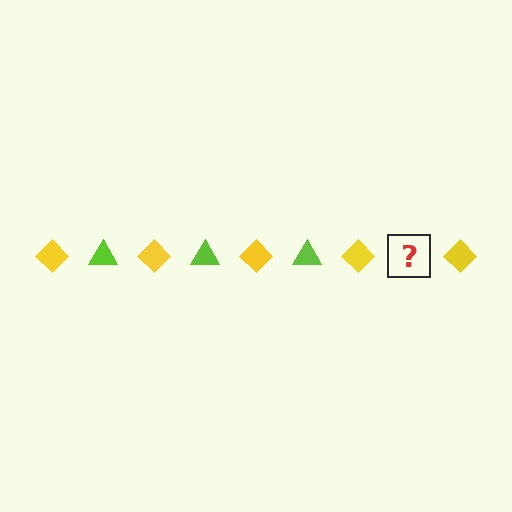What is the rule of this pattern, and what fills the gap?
The rule is that the pattern alternates between yellow diamond and lime triangle. The gap should be filled with a lime triangle.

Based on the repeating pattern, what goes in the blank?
The blank should be a lime triangle.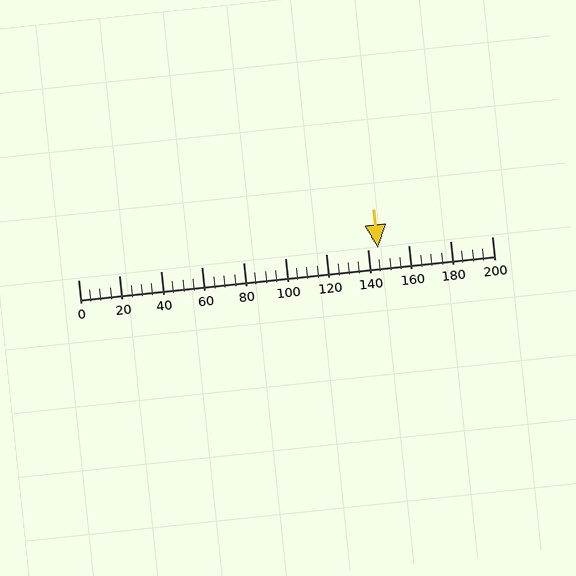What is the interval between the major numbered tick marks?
The major tick marks are spaced 20 units apart.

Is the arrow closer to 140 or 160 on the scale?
The arrow is closer to 140.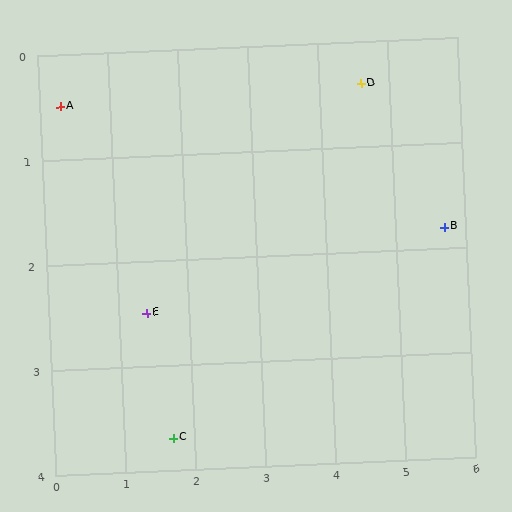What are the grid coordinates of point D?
Point D is at approximately (4.6, 0.4).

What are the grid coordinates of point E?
Point E is at approximately (1.4, 2.5).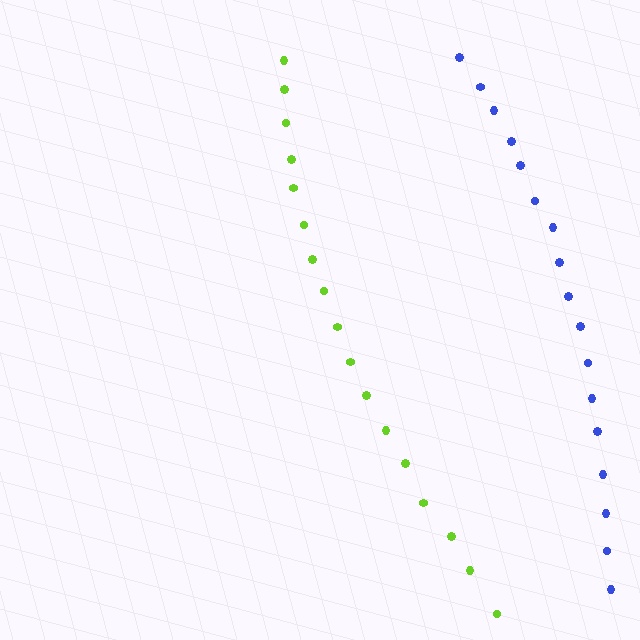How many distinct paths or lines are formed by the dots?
There are 2 distinct paths.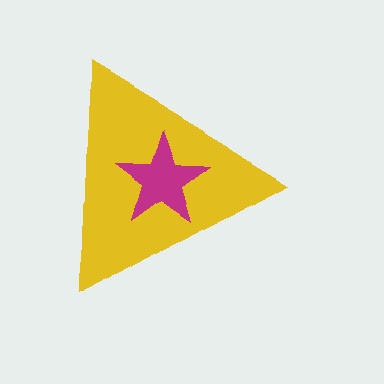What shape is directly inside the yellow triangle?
The magenta star.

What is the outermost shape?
The yellow triangle.